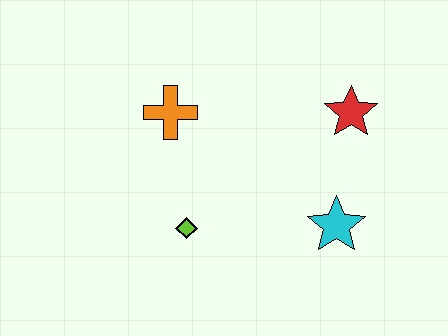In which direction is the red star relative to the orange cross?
The red star is to the right of the orange cross.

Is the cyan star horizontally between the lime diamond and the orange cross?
No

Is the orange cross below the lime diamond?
No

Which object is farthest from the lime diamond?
The red star is farthest from the lime diamond.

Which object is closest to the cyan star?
The red star is closest to the cyan star.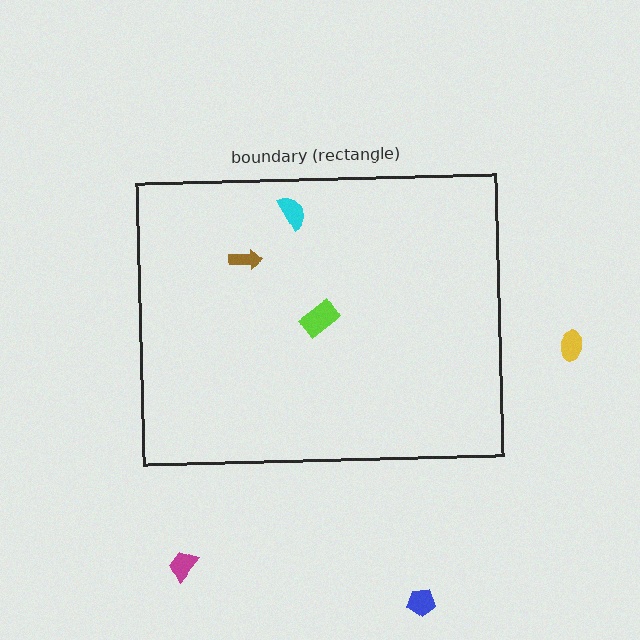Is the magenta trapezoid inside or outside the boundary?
Outside.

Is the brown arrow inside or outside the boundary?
Inside.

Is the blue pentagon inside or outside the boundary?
Outside.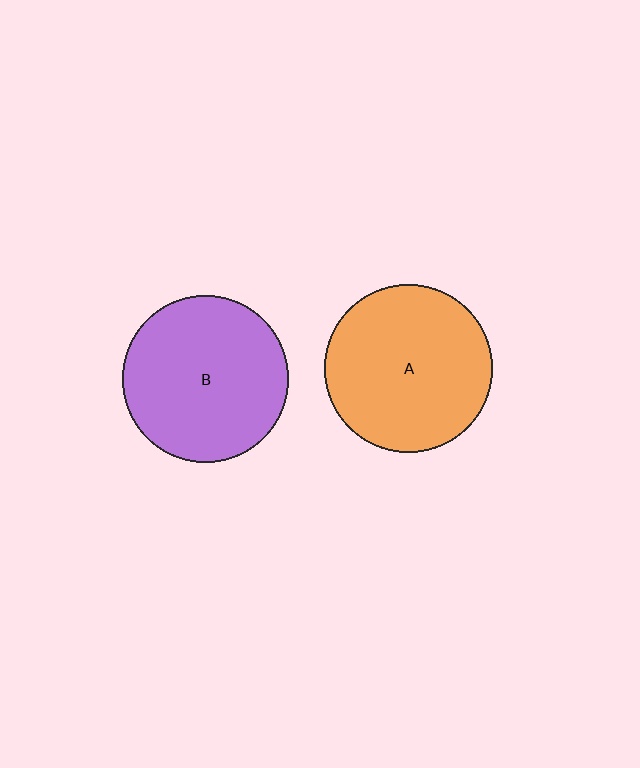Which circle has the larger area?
Circle A (orange).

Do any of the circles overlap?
No, none of the circles overlap.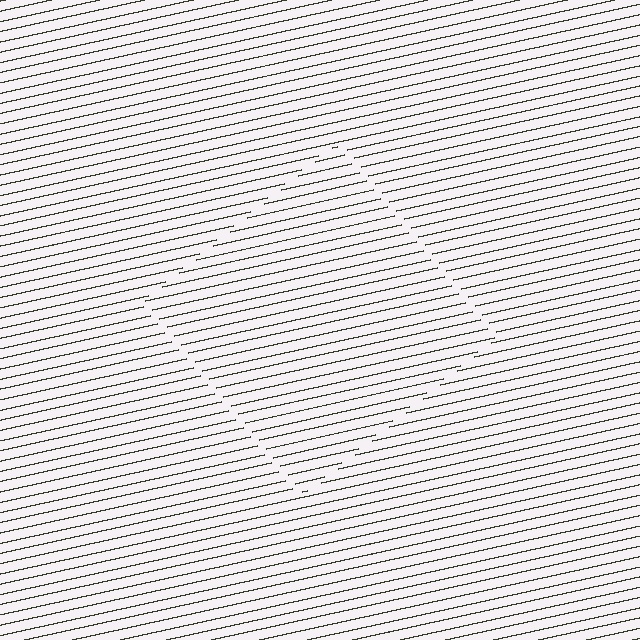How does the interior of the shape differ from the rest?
The interior of the shape contains the same grating, shifted by half a period — the contour is defined by the phase discontinuity where line-ends from the inner and outer gratings abut.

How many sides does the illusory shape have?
4 sides — the line-ends trace a square.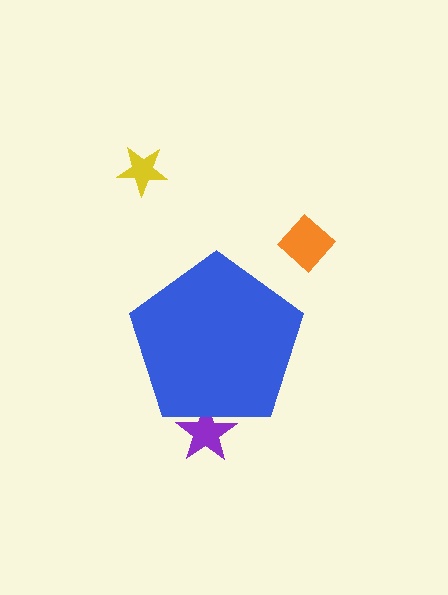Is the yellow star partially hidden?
No, the yellow star is fully visible.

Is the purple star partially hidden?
Yes, the purple star is partially hidden behind the blue pentagon.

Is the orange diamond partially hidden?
No, the orange diamond is fully visible.